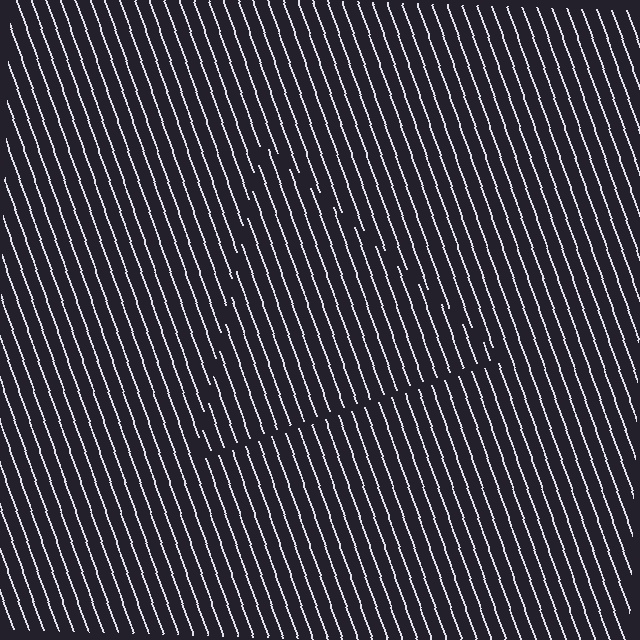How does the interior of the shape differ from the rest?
The interior of the shape contains the same grating, shifted by half a period — the contour is defined by the phase discontinuity where line-ends from the inner and outer gratings abut.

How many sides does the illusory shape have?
3 sides — the line-ends trace a triangle.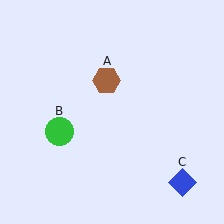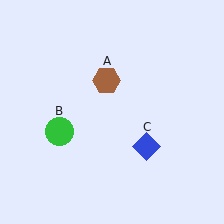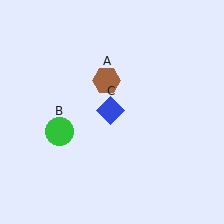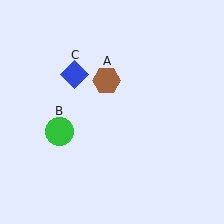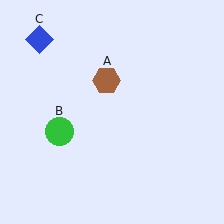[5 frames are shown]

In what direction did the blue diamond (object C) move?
The blue diamond (object C) moved up and to the left.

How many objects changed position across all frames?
1 object changed position: blue diamond (object C).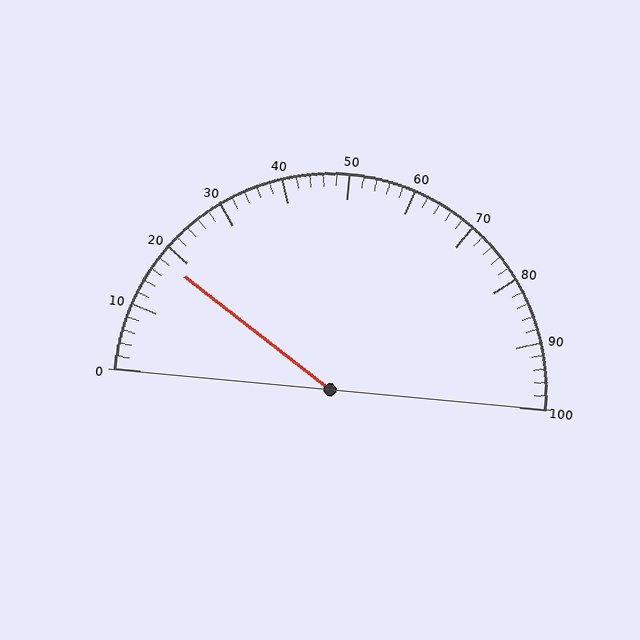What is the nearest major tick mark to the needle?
The nearest major tick mark is 20.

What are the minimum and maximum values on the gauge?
The gauge ranges from 0 to 100.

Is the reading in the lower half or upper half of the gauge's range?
The reading is in the lower half of the range (0 to 100).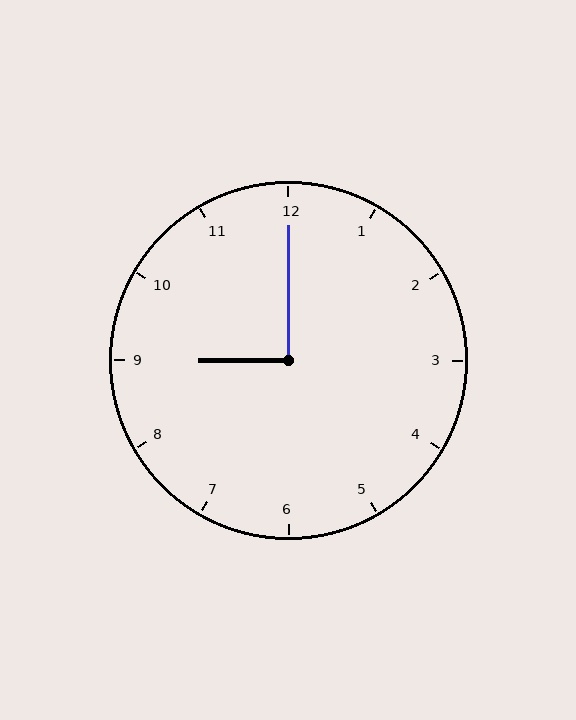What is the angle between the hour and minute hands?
Approximately 90 degrees.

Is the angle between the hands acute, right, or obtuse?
It is right.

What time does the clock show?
9:00.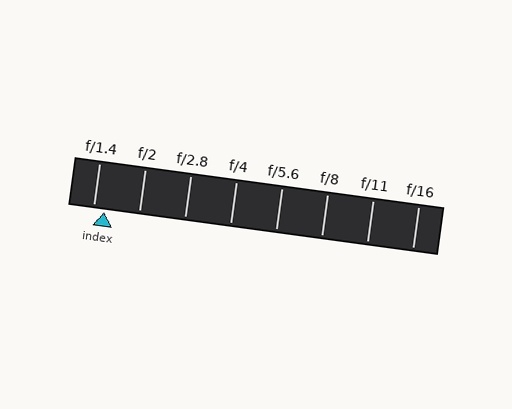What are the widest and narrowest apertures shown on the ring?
The widest aperture shown is f/1.4 and the narrowest is f/16.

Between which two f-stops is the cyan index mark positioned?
The index mark is between f/1.4 and f/2.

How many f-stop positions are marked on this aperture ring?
There are 8 f-stop positions marked.